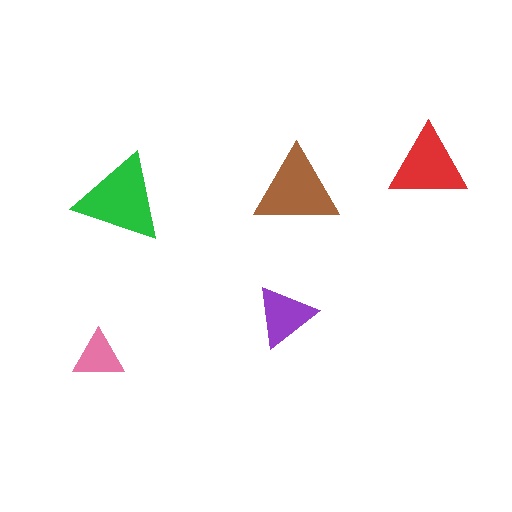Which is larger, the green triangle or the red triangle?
The green one.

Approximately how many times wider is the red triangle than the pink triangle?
About 1.5 times wider.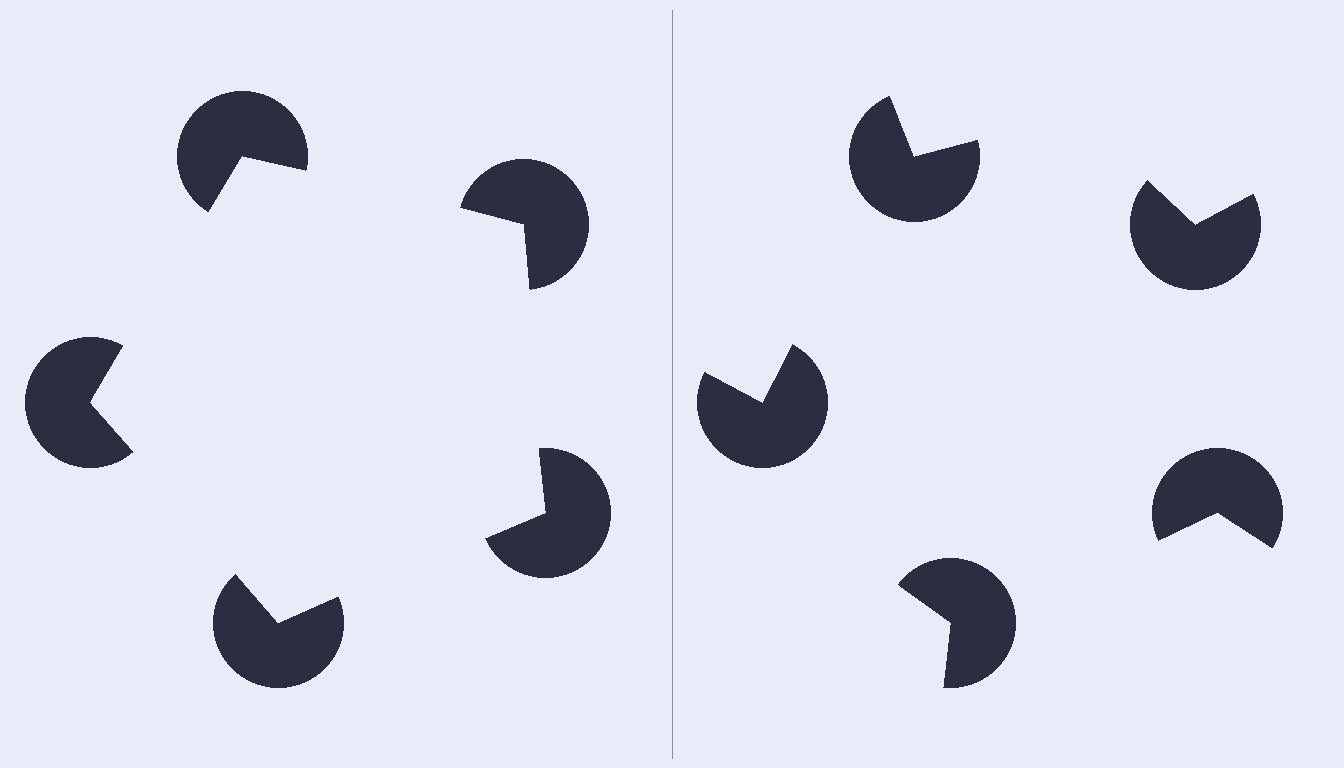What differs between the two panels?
The pac-man discs are positioned identically on both sides; only the wedge orientations differ. On the left they align to a pentagon; on the right they are misaligned.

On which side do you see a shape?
An illusory pentagon appears on the left side. On the right side the wedge cuts are rotated, so no coherent shape forms.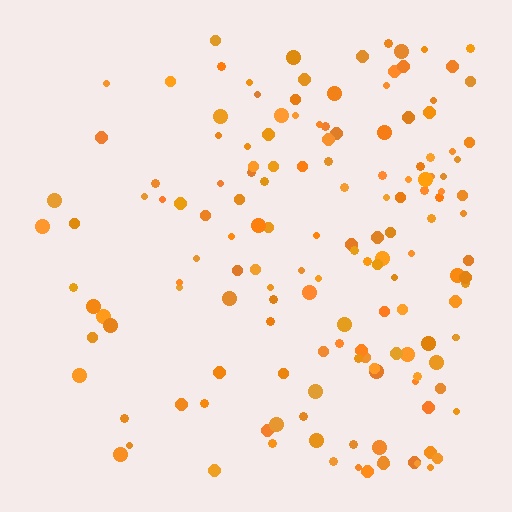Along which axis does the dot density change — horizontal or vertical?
Horizontal.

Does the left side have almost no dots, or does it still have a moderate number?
Still a moderate number, just noticeably fewer than the right.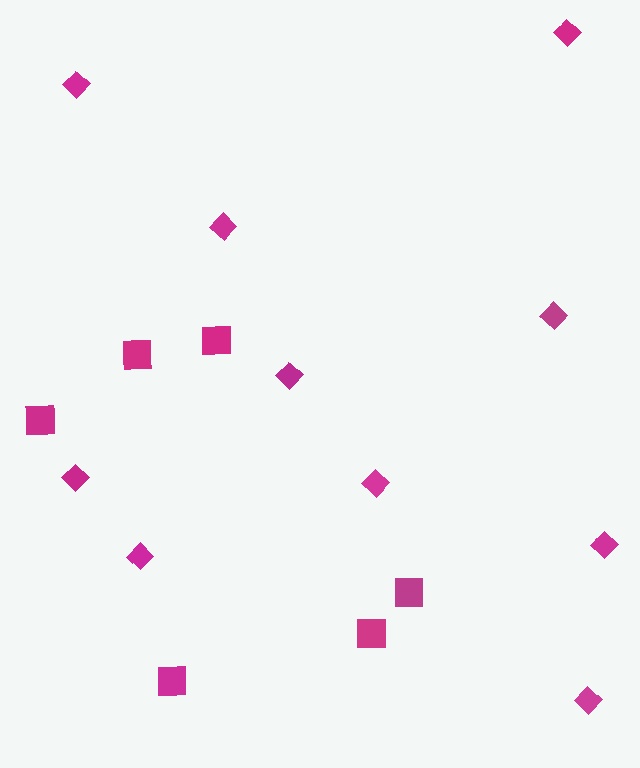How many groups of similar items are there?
There are 2 groups: one group of squares (6) and one group of diamonds (10).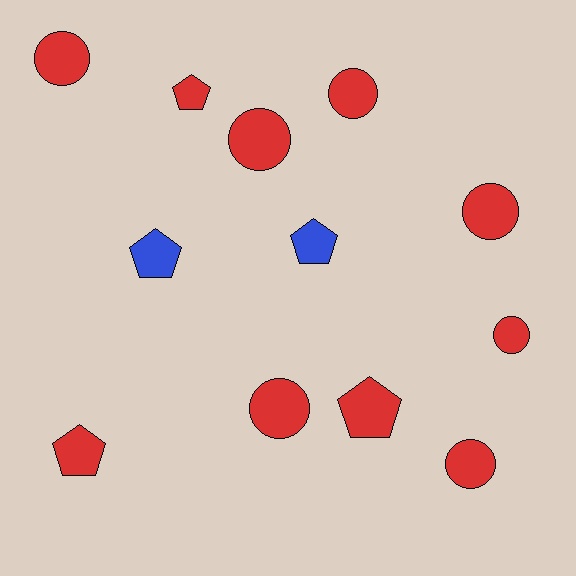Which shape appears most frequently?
Circle, with 7 objects.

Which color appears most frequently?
Red, with 10 objects.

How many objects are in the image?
There are 12 objects.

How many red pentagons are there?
There are 3 red pentagons.